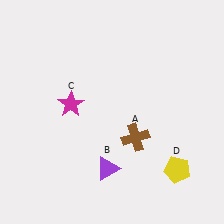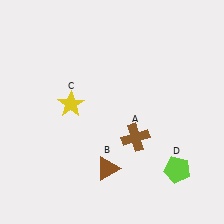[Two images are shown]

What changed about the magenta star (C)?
In Image 1, C is magenta. In Image 2, it changed to yellow.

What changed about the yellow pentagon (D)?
In Image 1, D is yellow. In Image 2, it changed to lime.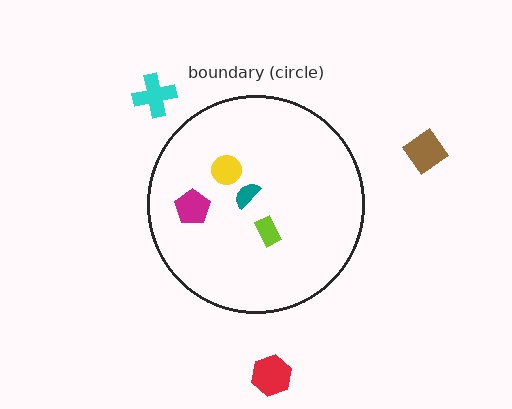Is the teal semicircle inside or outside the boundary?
Inside.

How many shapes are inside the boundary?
4 inside, 3 outside.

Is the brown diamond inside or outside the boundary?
Outside.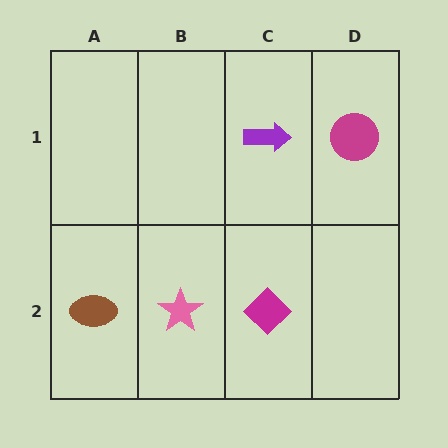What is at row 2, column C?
A magenta diamond.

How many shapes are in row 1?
2 shapes.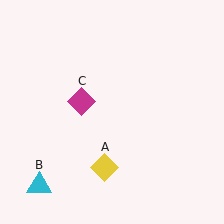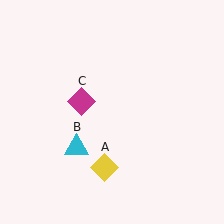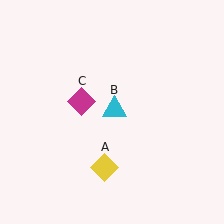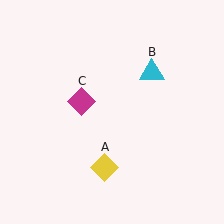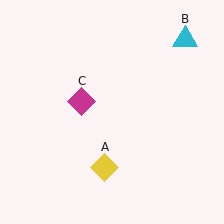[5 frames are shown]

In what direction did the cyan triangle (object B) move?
The cyan triangle (object B) moved up and to the right.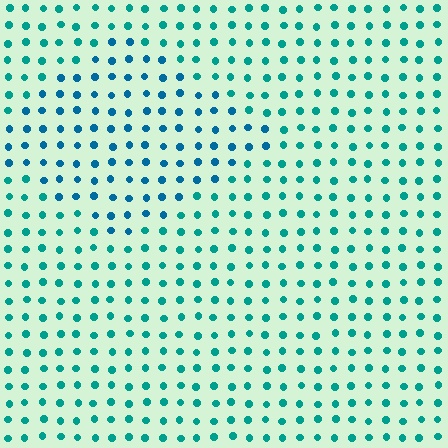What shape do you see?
I see a diamond.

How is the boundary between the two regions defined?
The boundary is defined purely by a slight shift in hue (about 26 degrees). Spacing, size, and orientation are identical on both sides.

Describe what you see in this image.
The image is filled with small teal elements in a uniform arrangement. A diamond-shaped region is visible where the elements are tinted to a slightly different hue, forming a subtle color boundary.